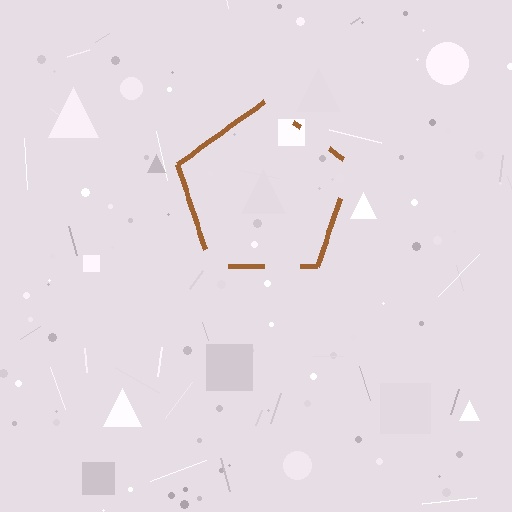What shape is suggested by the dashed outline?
The dashed outline suggests a pentagon.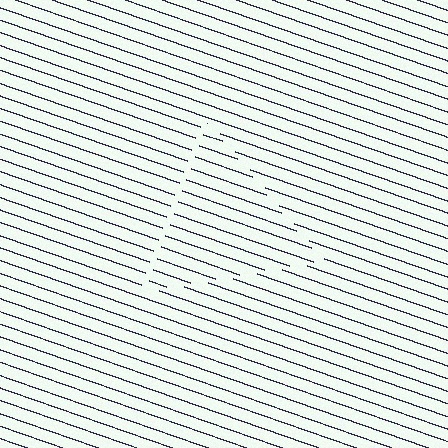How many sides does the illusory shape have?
3 sides — the line-ends trace a triangle.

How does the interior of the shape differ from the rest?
The interior of the shape contains the same grating, shifted by half a period — the contour is defined by the phase discontinuity where line-ends from the inner and outer gratings abut.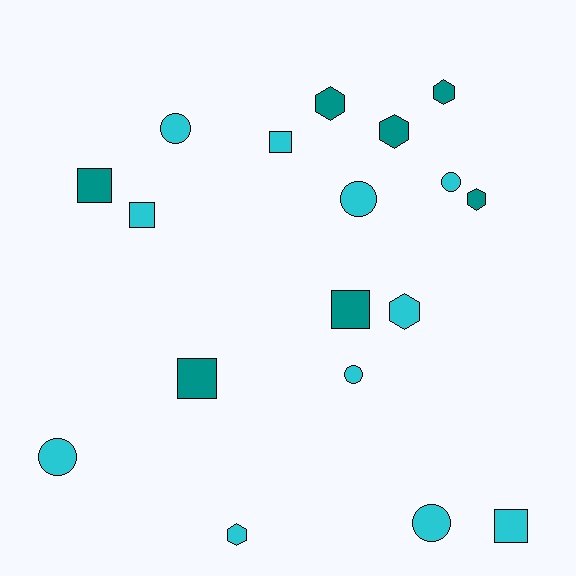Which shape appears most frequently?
Square, with 6 objects.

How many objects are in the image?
There are 18 objects.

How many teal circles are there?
There are no teal circles.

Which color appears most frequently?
Cyan, with 11 objects.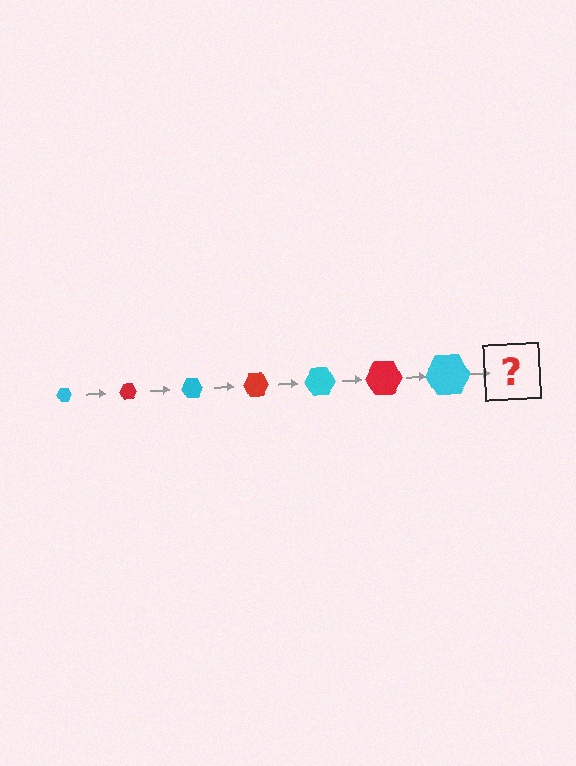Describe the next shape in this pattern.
It should be a red hexagon, larger than the previous one.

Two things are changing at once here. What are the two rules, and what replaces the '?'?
The two rules are that the hexagon grows larger each step and the color cycles through cyan and red. The '?' should be a red hexagon, larger than the previous one.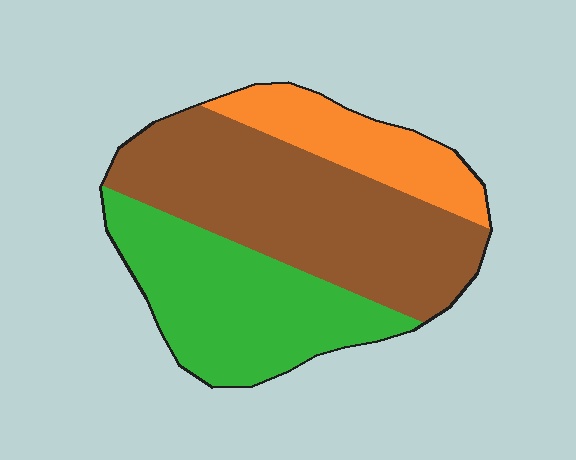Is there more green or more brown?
Brown.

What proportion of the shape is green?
Green covers roughly 35% of the shape.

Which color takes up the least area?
Orange, at roughly 20%.